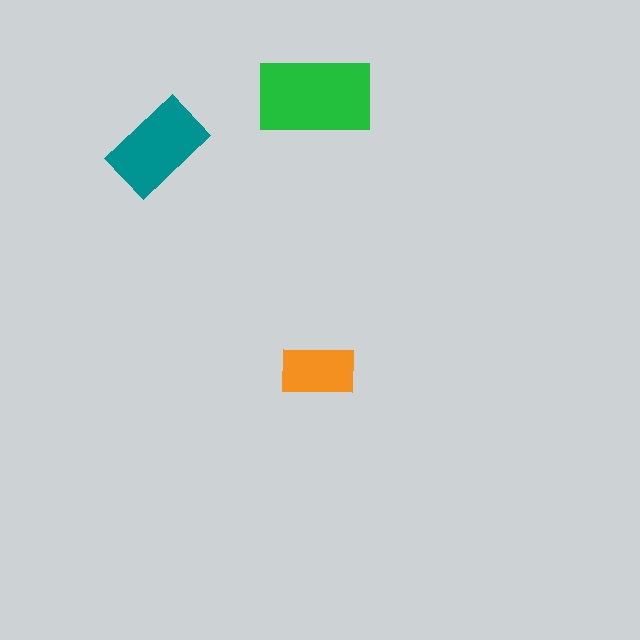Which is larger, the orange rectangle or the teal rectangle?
The teal one.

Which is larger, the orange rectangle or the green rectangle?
The green one.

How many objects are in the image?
There are 3 objects in the image.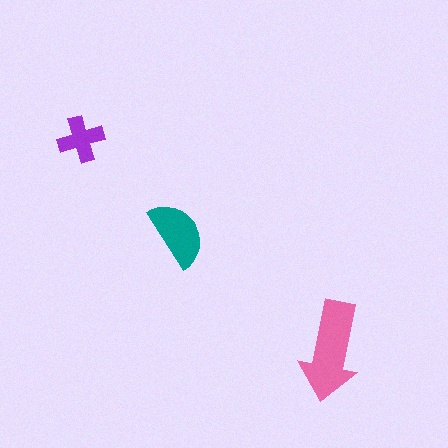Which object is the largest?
The pink arrow.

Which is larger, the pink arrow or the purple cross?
The pink arrow.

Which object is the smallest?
The purple cross.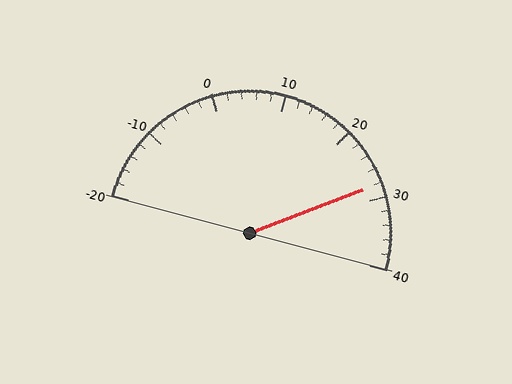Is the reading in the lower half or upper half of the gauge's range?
The reading is in the upper half of the range (-20 to 40).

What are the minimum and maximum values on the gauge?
The gauge ranges from -20 to 40.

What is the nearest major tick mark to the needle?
The nearest major tick mark is 30.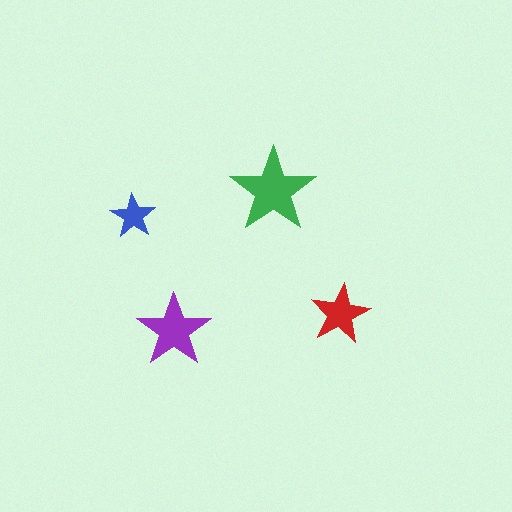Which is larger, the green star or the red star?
The green one.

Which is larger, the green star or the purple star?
The green one.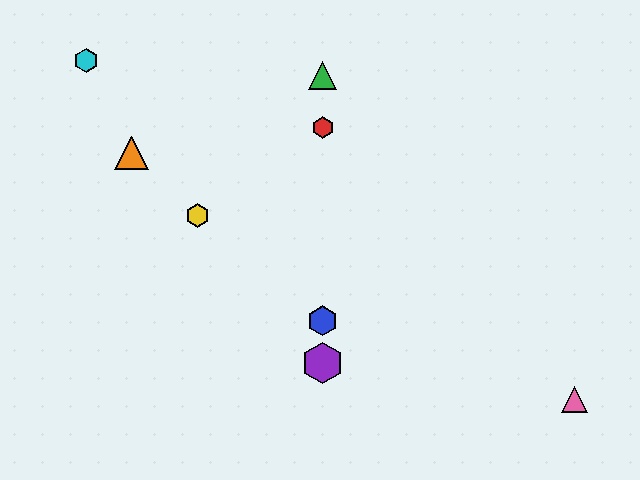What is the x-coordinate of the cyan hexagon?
The cyan hexagon is at x≈86.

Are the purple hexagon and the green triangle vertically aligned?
Yes, both are at x≈323.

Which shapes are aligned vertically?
The red hexagon, the blue hexagon, the green triangle, the purple hexagon are aligned vertically.